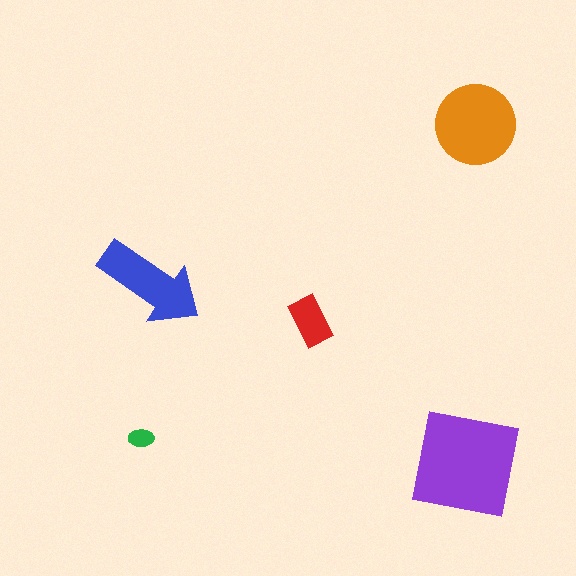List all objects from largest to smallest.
The purple square, the orange circle, the blue arrow, the red rectangle, the green ellipse.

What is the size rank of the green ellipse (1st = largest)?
5th.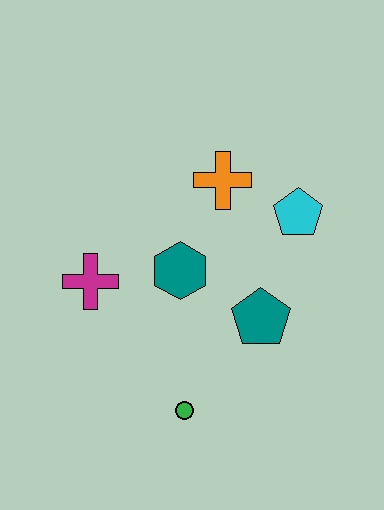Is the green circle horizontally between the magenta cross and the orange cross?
Yes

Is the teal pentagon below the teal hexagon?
Yes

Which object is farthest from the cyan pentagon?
The green circle is farthest from the cyan pentagon.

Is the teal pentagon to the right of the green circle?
Yes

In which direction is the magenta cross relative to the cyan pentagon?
The magenta cross is to the left of the cyan pentagon.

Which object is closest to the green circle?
The teal pentagon is closest to the green circle.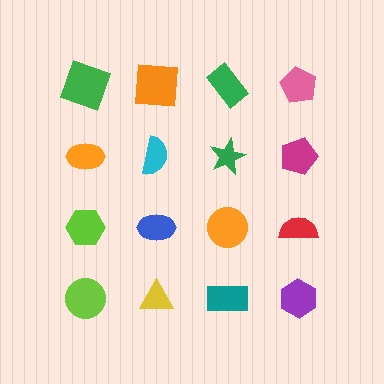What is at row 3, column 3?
An orange circle.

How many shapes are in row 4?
4 shapes.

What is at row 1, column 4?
A pink pentagon.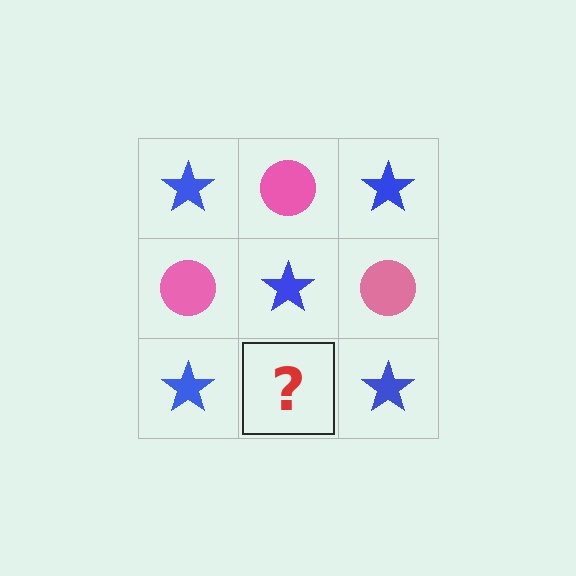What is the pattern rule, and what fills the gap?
The rule is that it alternates blue star and pink circle in a checkerboard pattern. The gap should be filled with a pink circle.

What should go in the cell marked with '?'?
The missing cell should contain a pink circle.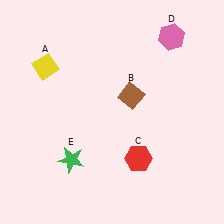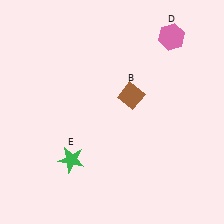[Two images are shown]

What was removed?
The red hexagon (C), the yellow diamond (A) were removed in Image 2.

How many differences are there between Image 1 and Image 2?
There are 2 differences between the two images.